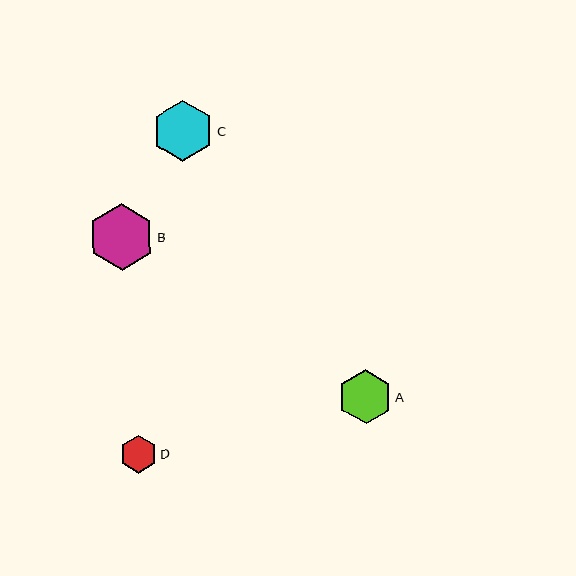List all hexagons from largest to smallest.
From largest to smallest: B, C, A, D.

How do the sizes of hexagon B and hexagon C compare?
Hexagon B and hexagon C are approximately the same size.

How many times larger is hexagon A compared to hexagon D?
Hexagon A is approximately 1.4 times the size of hexagon D.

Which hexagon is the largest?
Hexagon B is the largest with a size of approximately 67 pixels.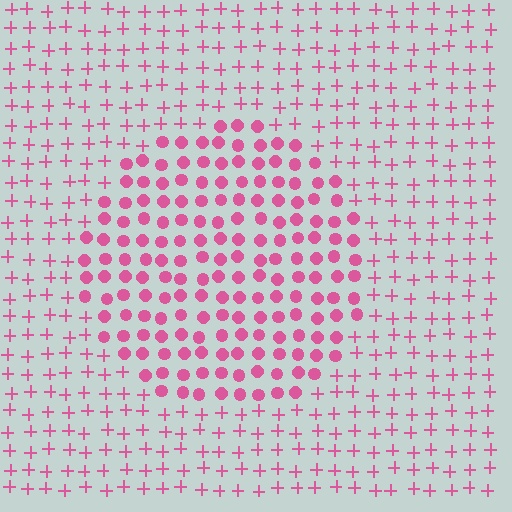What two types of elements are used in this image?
The image uses circles inside the circle region and plus signs outside it.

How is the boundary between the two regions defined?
The boundary is defined by a change in element shape: circles inside vs. plus signs outside. All elements share the same color and spacing.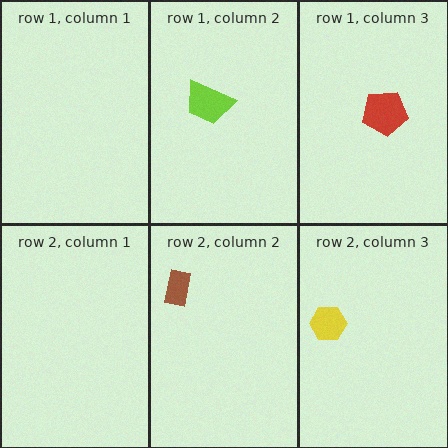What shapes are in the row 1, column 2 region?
The lime trapezoid.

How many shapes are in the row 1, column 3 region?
1.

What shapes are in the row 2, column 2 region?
The brown rectangle.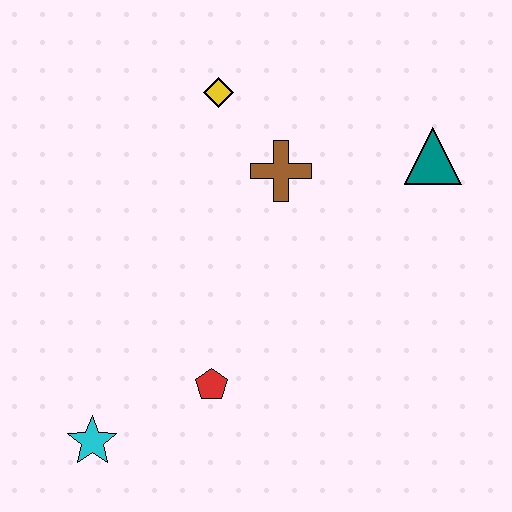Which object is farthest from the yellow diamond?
The cyan star is farthest from the yellow diamond.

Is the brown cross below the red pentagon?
No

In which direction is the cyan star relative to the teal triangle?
The cyan star is to the left of the teal triangle.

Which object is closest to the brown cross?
The yellow diamond is closest to the brown cross.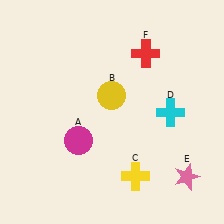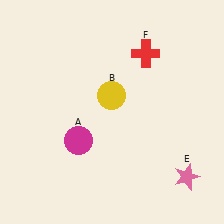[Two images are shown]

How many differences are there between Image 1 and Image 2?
There are 2 differences between the two images.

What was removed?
The cyan cross (D), the yellow cross (C) were removed in Image 2.